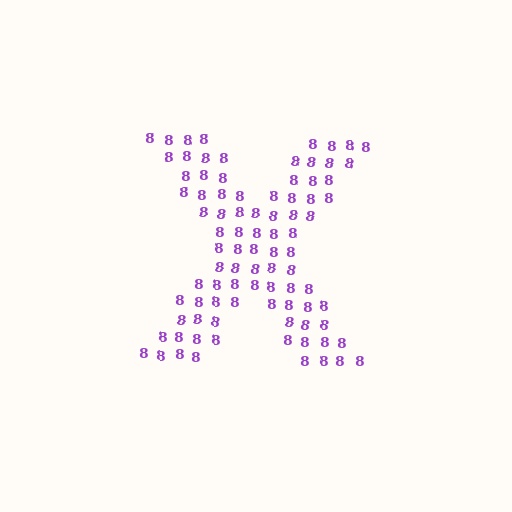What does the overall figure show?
The overall figure shows the letter X.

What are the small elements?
The small elements are digit 8's.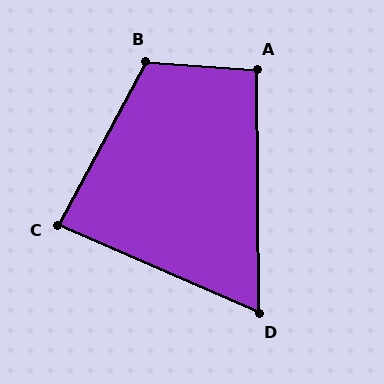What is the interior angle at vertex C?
Approximately 85 degrees (approximately right).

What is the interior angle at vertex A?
Approximately 95 degrees (approximately right).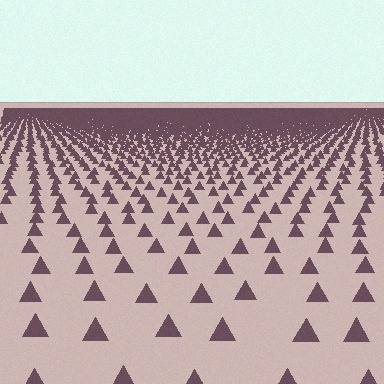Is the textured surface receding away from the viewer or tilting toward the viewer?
The surface is receding away from the viewer. Texture elements get smaller and denser toward the top.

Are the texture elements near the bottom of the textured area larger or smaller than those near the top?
Larger. Near the bottom, elements are closer to the viewer and appear at a bigger on-screen size.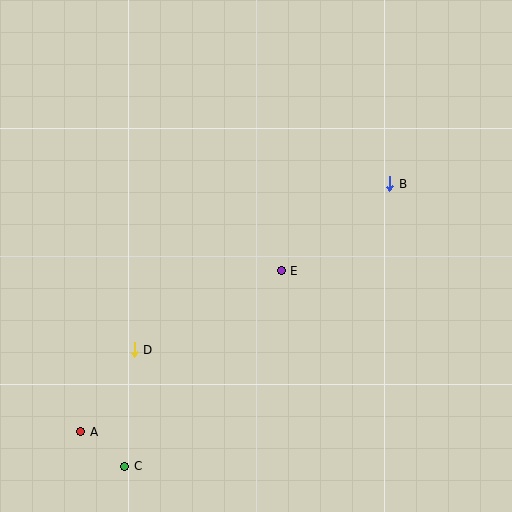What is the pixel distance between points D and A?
The distance between D and A is 98 pixels.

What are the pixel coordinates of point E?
Point E is at (281, 271).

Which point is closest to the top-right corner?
Point B is closest to the top-right corner.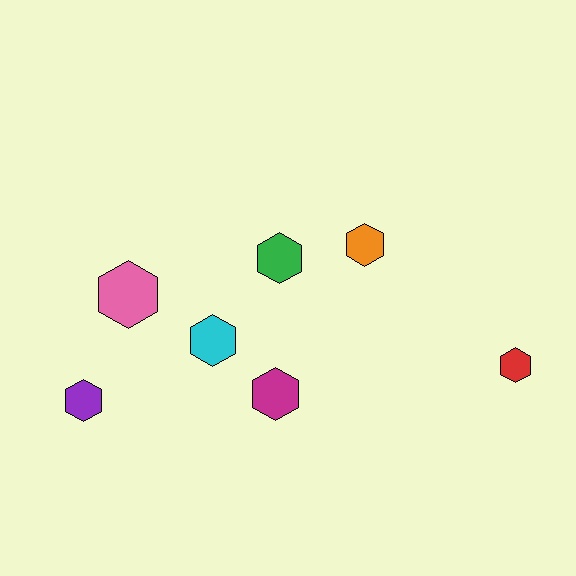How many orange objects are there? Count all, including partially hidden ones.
There is 1 orange object.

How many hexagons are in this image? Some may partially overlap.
There are 7 hexagons.